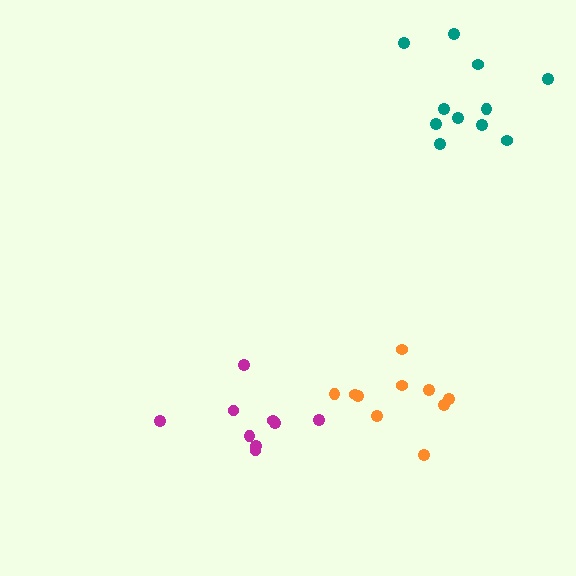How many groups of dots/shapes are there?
There are 3 groups.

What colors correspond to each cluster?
The clusters are colored: teal, orange, magenta.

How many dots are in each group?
Group 1: 11 dots, Group 2: 10 dots, Group 3: 9 dots (30 total).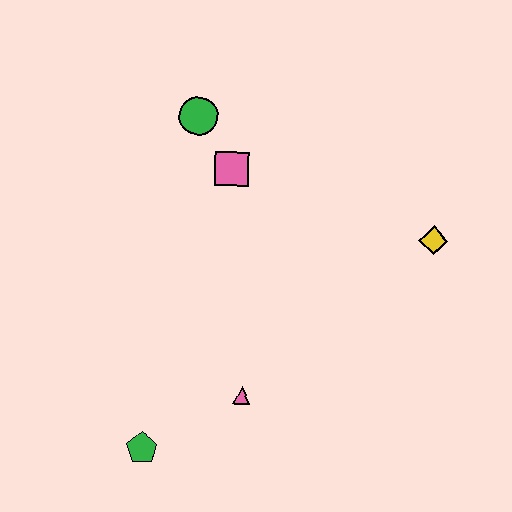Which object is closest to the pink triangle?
The green pentagon is closest to the pink triangle.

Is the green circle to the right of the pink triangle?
No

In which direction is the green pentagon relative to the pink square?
The green pentagon is below the pink square.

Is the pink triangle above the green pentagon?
Yes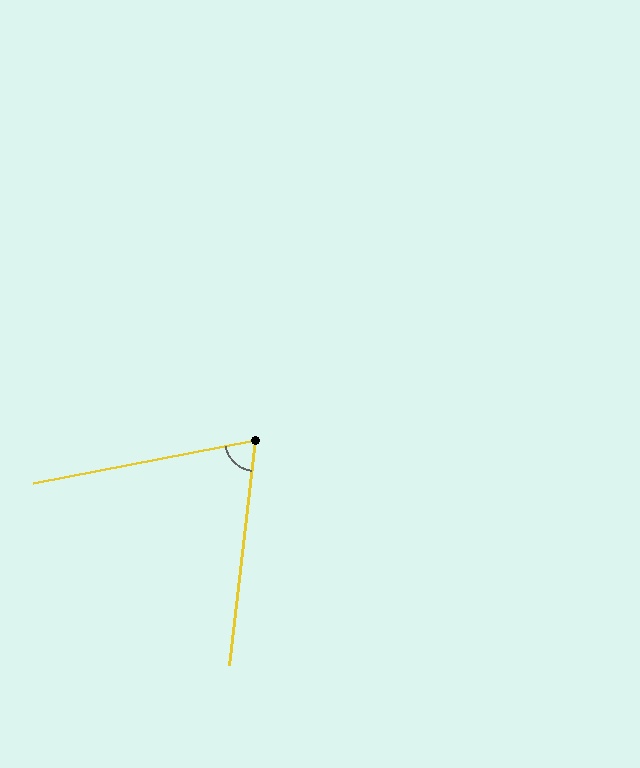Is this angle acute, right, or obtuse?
It is acute.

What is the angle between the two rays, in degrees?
Approximately 73 degrees.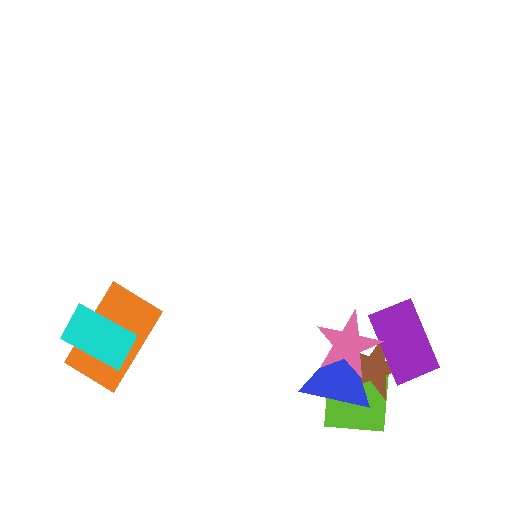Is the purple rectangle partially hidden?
Yes, it is partially covered by another shape.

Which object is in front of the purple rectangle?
The pink star is in front of the purple rectangle.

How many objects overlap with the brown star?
4 objects overlap with the brown star.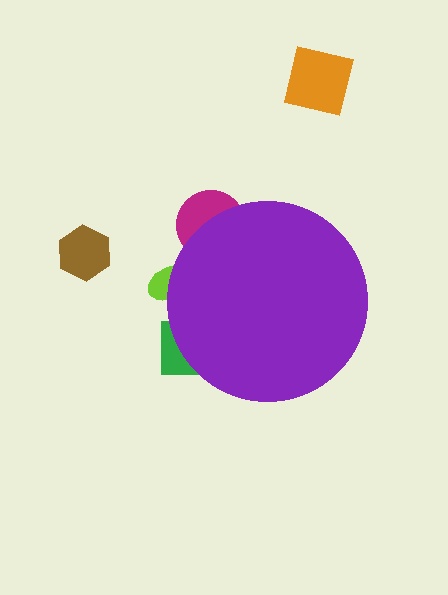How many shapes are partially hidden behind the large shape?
3 shapes are partially hidden.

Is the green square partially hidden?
Yes, the green square is partially hidden behind the purple circle.